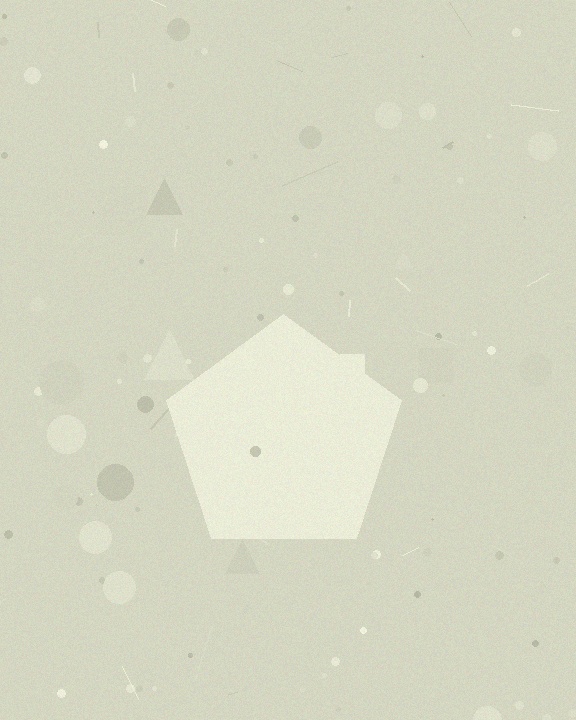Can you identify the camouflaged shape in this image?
The camouflaged shape is a pentagon.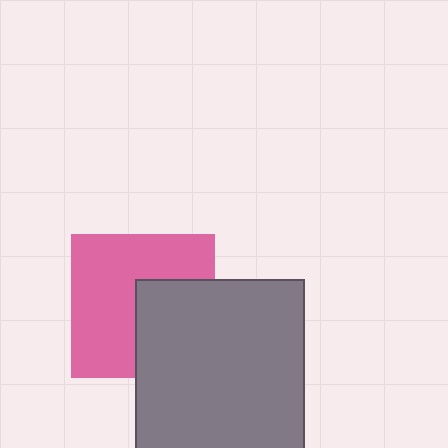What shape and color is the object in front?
The object in front is a gray rectangle.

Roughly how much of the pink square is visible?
About half of it is visible (roughly 62%).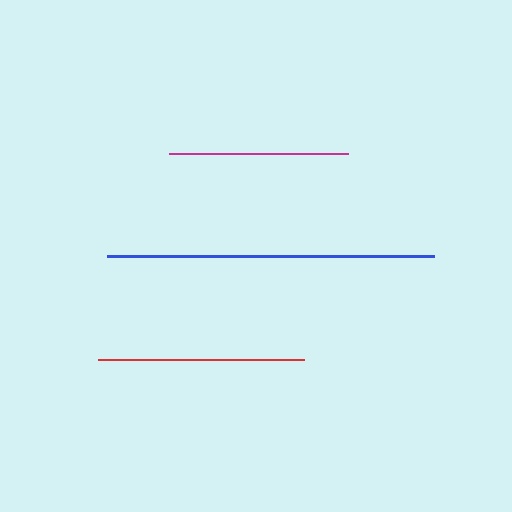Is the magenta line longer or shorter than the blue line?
The blue line is longer than the magenta line.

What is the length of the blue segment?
The blue segment is approximately 327 pixels long.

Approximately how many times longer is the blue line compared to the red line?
The blue line is approximately 1.6 times the length of the red line.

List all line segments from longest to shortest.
From longest to shortest: blue, red, magenta.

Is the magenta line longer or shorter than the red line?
The red line is longer than the magenta line.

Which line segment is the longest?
The blue line is the longest at approximately 327 pixels.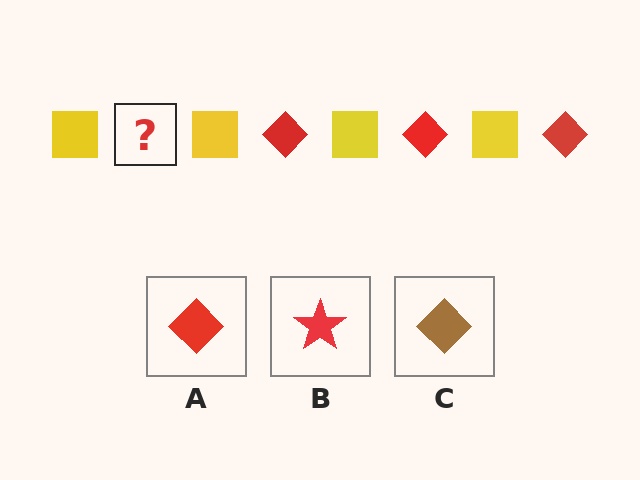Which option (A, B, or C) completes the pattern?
A.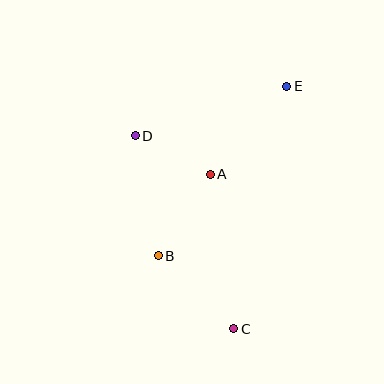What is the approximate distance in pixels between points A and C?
The distance between A and C is approximately 156 pixels.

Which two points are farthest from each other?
Points C and E are farthest from each other.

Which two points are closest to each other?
Points A and D are closest to each other.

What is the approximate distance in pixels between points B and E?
The distance between B and E is approximately 213 pixels.